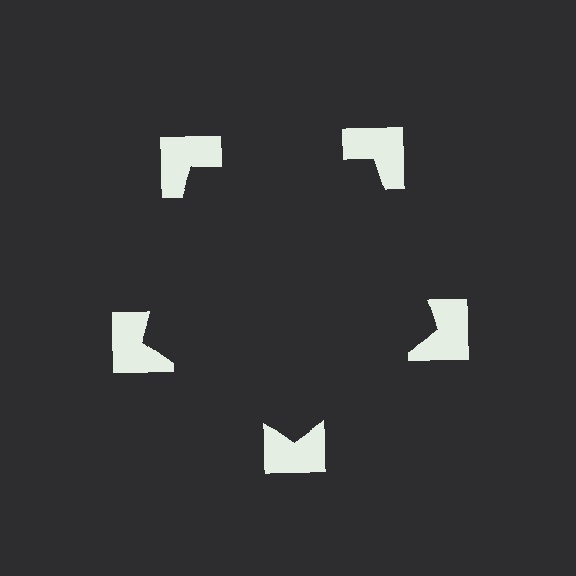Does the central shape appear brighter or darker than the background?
It typically appears slightly darker than the background, even though no actual brightness change is drawn.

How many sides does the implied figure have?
5 sides.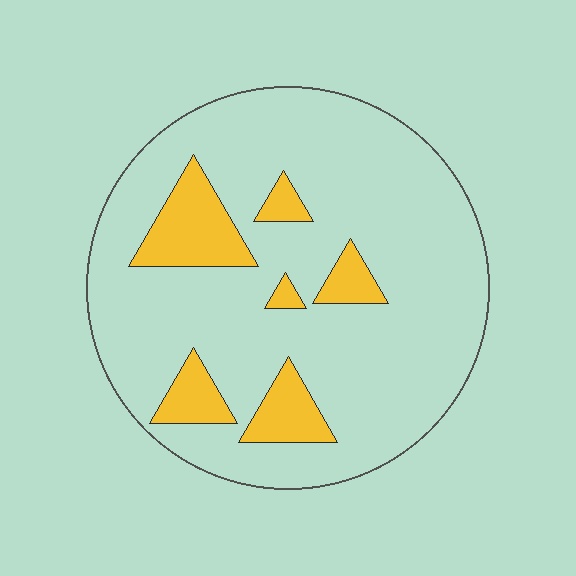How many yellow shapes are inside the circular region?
6.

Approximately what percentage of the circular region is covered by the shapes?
Approximately 15%.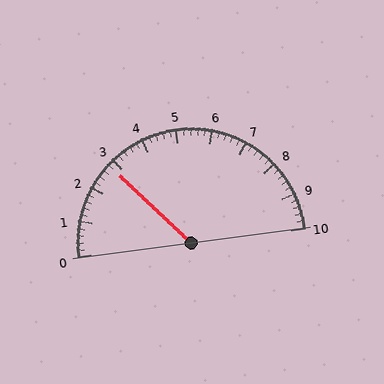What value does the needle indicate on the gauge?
The needle indicates approximately 2.8.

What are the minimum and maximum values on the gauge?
The gauge ranges from 0 to 10.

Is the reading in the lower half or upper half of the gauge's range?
The reading is in the lower half of the range (0 to 10).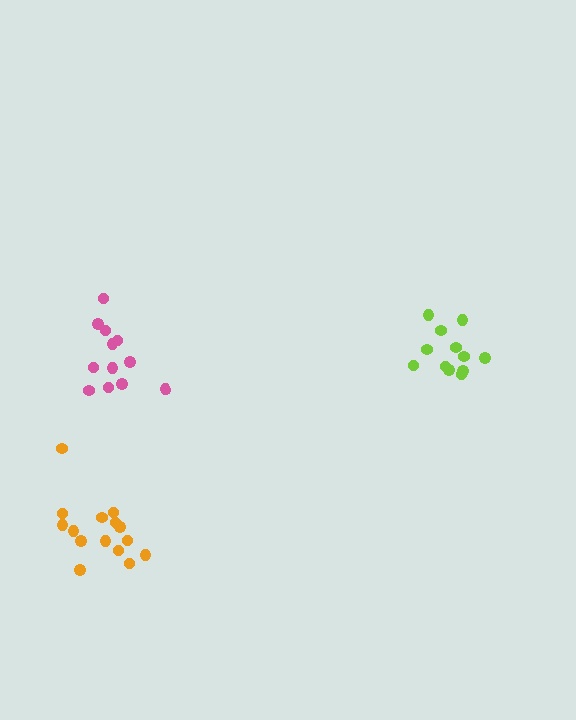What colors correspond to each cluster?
The clusters are colored: pink, orange, lime.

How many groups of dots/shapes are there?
There are 3 groups.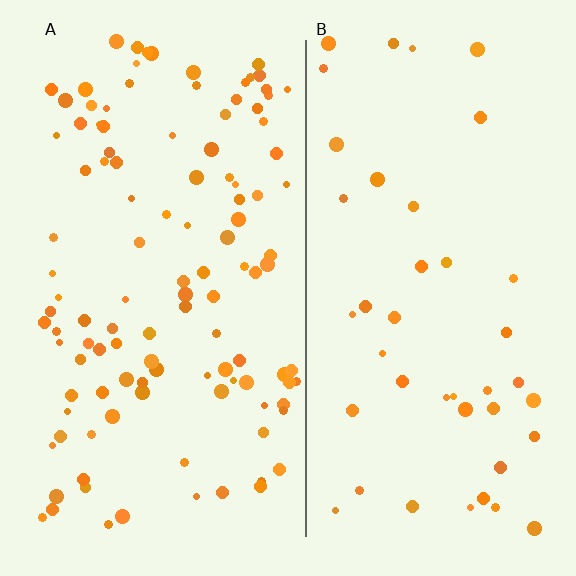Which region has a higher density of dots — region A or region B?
A (the left).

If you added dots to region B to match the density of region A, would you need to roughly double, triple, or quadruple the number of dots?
Approximately triple.